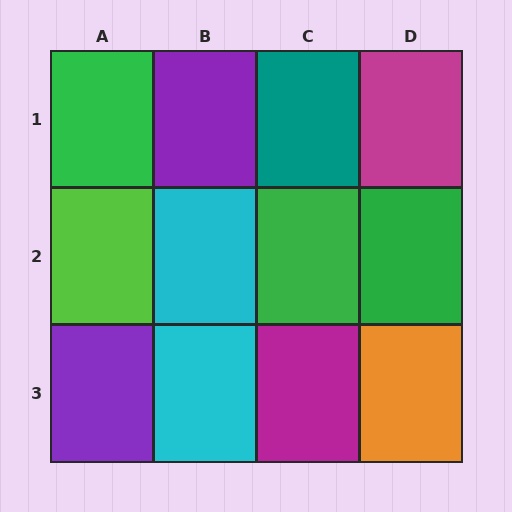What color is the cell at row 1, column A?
Green.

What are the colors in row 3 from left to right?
Purple, cyan, magenta, orange.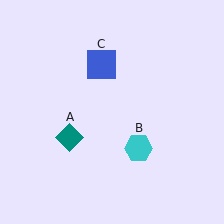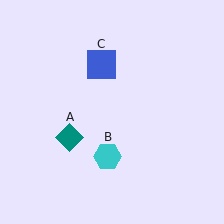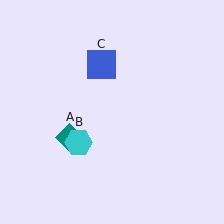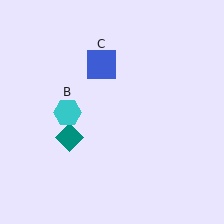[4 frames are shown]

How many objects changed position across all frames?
1 object changed position: cyan hexagon (object B).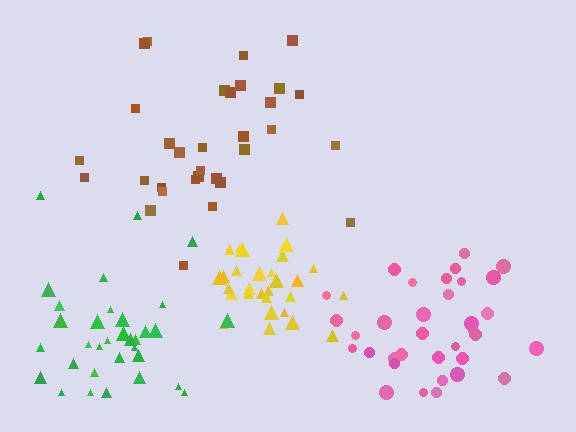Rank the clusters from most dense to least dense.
yellow, pink, green, brown.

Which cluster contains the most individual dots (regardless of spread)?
Pink (34).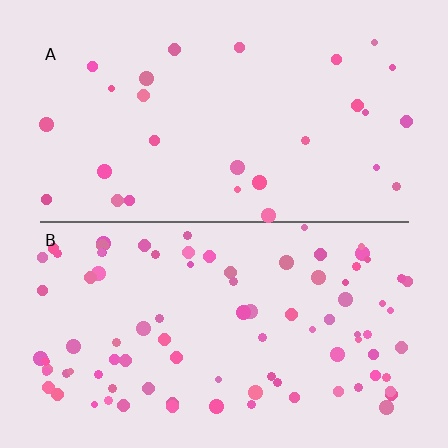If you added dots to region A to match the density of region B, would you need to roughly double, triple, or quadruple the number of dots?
Approximately triple.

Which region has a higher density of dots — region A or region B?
B (the bottom).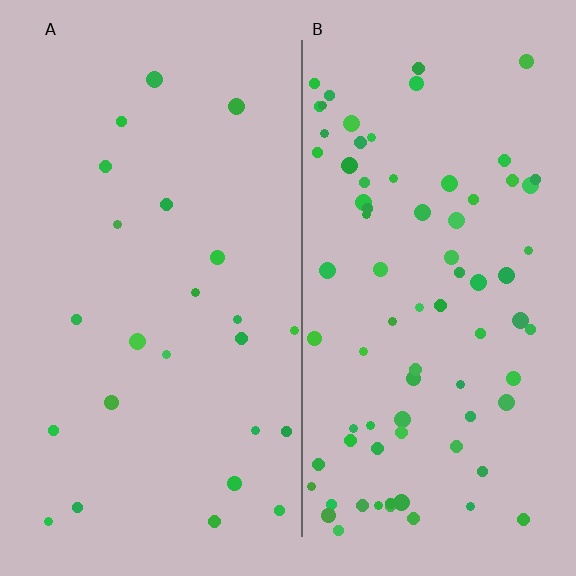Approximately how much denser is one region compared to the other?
Approximately 3.3× — region B over region A.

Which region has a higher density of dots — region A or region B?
B (the right).